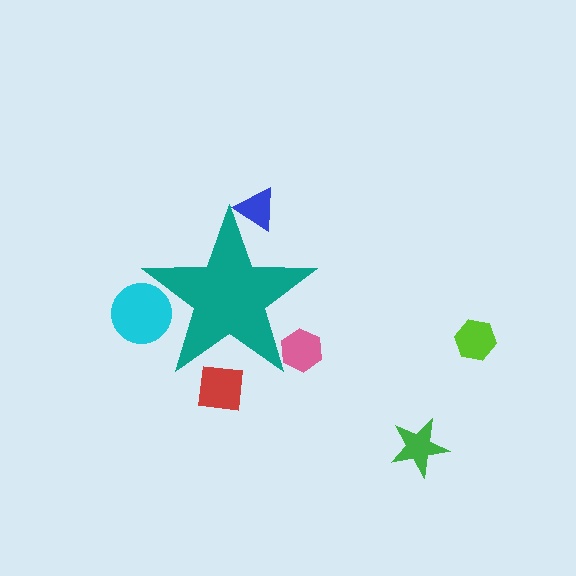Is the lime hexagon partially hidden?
No, the lime hexagon is fully visible.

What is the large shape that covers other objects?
A teal star.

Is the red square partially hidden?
Yes, the red square is partially hidden behind the teal star.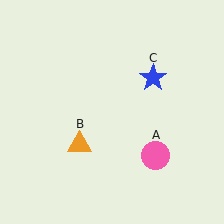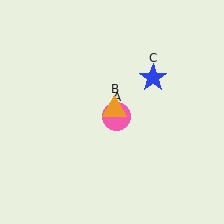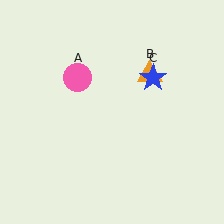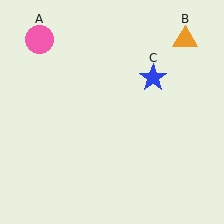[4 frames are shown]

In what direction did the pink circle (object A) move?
The pink circle (object A) moved up and to the left.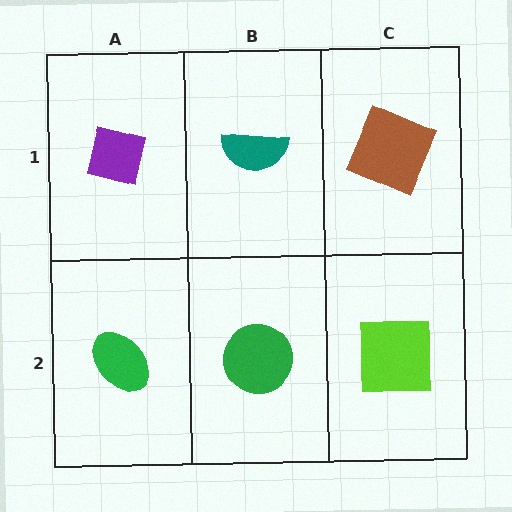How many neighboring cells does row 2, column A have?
2.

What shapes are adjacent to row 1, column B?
A green circle (row 2, column B), a purple square (row 1, column A), a brown square (row 1, column C).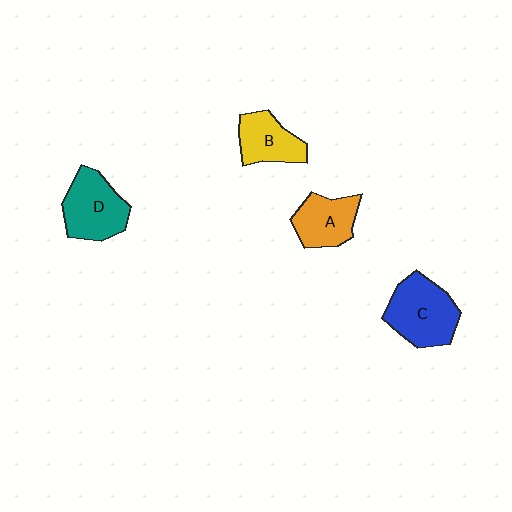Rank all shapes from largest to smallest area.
From largest to smallest: C (blue), D (teal), A (orange), B (yellow).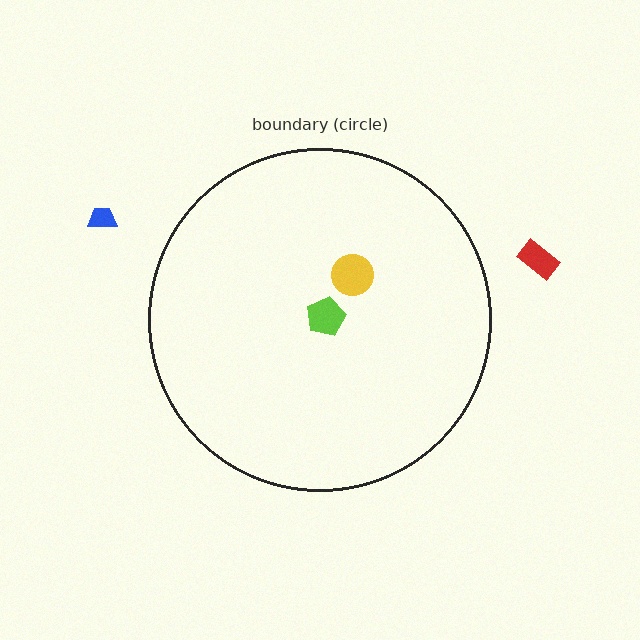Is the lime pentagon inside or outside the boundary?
Inside.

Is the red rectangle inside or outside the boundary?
Outside.